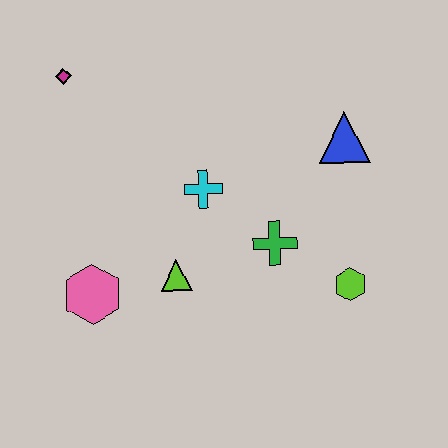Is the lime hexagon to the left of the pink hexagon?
No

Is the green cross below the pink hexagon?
No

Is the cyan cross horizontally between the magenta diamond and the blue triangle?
Yes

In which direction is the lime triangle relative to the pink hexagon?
The lime triangle is to the right of the pink hexagon.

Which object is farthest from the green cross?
The magenta diamond is farthest from the green cross.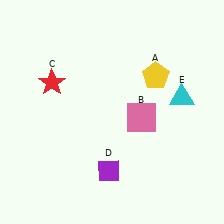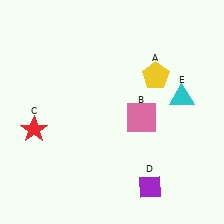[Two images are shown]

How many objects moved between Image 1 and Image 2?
2 objects moved between the two images.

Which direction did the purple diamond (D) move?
The purple diamond (D) moved right.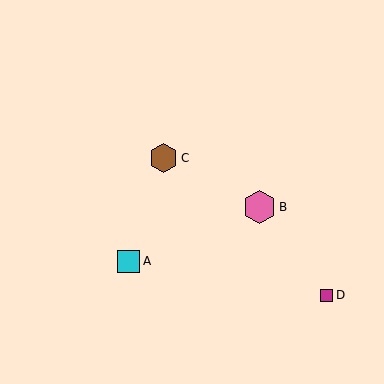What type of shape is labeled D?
Shape D is a magenta square.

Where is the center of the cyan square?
The center of the cyan square is at (129, 261).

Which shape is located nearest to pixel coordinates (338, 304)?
The magenta square (labeled D) at (326, 295) is nearest to that location.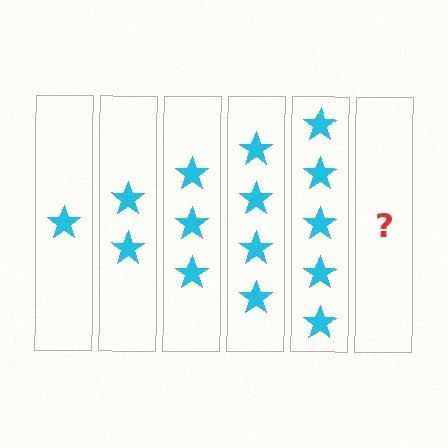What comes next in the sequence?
The next element should be 6 stars.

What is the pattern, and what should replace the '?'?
The pattern is that each step adds one more star. The '?' should be 6 stars.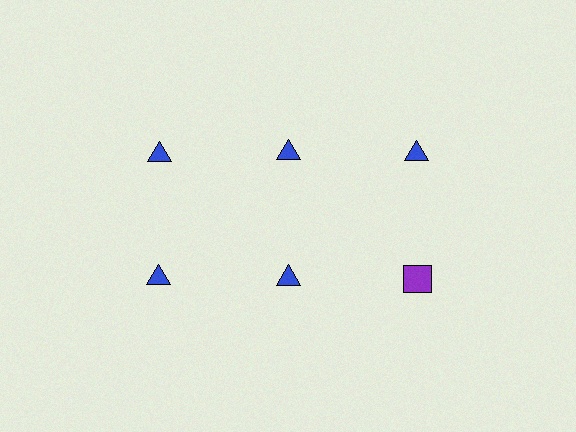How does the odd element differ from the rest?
It differs in both color (purple instead of blue) and shape (square instead of triangle).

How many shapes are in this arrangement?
There are 6 shapes arranged in a grid pattern.